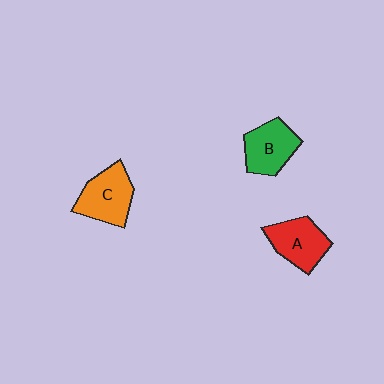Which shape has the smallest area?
Shape B (green).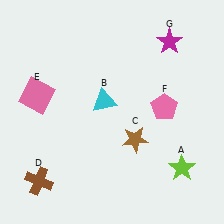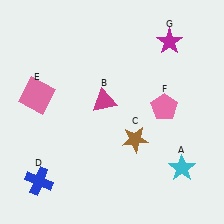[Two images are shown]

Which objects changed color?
A changed from lime to cyan. B changed from cyan to magenta. D changed from brown to blue.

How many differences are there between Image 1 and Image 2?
There are 3 differences between the two images.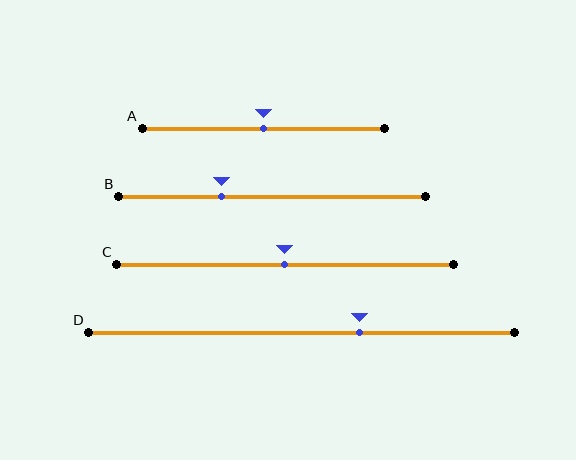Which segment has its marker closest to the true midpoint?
Segment A has its marker closest to the true midpoint.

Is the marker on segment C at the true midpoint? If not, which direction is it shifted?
Yes, the marker on segment C is at the true midpoint.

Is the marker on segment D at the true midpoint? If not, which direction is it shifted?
No, the marker on segment D is shifted to the right by about 14% of the segment length.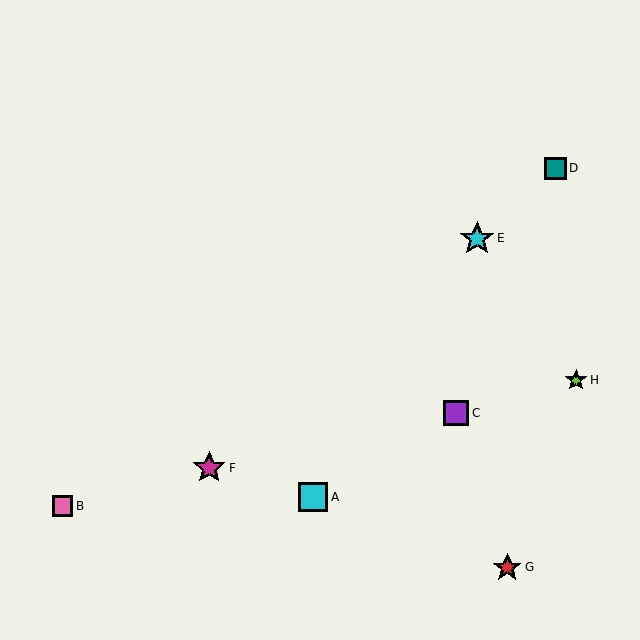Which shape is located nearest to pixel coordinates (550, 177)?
The teal square (labeled D) at (555, 168) is nearest to that location.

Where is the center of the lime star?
The center of the lime star is at (576, 380).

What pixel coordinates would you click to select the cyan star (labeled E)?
Click at (477, 238) to select the cyan star E.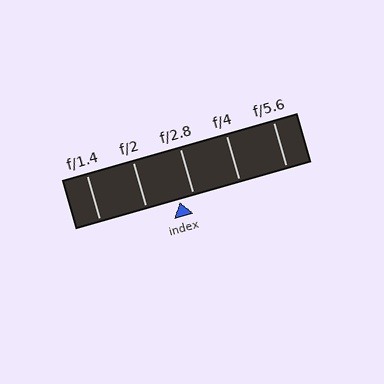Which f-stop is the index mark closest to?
The index mark is closest to f/2.8.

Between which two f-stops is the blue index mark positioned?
The index mark is between f/2 and f/2.8.